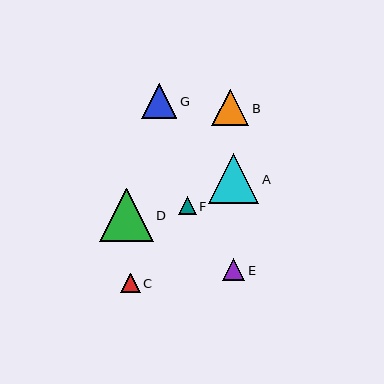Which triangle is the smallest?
Triangle F is the smallest with a size of approximately 18 pixels.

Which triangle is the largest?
Triangle D is the largest with a size of approximately 53 pixels.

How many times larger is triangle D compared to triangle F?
Triangle D is approximately 3.0 times the size of triangle F.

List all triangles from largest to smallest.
From largest to smallest: D, A, B, G, E, C, F.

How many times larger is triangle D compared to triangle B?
Triangle D is approximately 1.4 times the size of triangle B.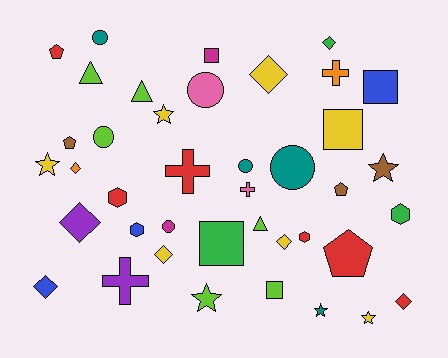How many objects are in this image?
There are 40 objects.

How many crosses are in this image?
There are 4 crosses.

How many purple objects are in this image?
There are 2 purple objects.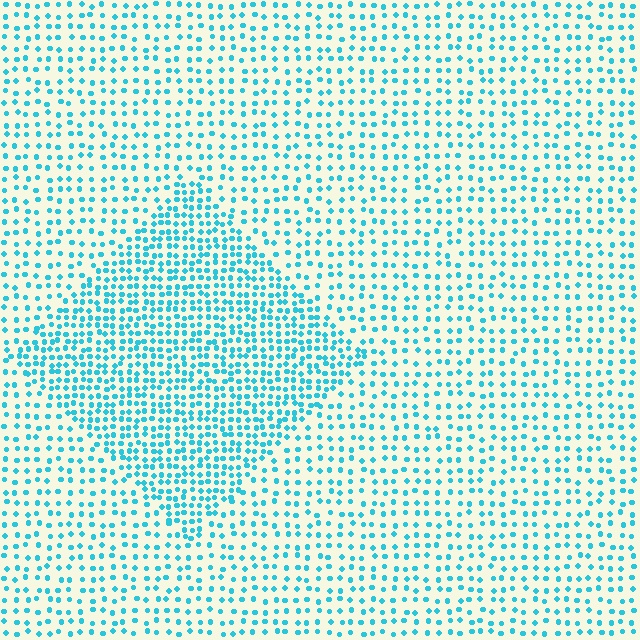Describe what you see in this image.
The image contains small cyan elements arranged at two different densities. A diamond-shaped region is visible where the elements are more densely packed than the surrounding area.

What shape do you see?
I see a diamond.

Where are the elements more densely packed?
The elements are more densely packed inside the diamond boundary.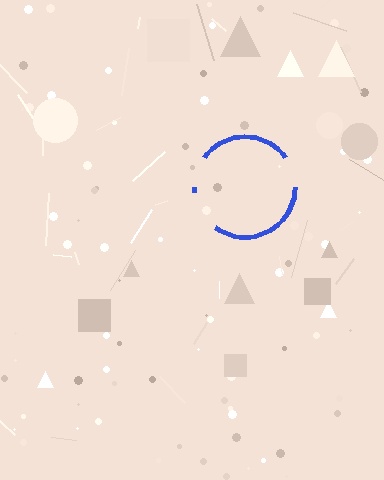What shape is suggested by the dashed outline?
The dashed outline suggests a circle.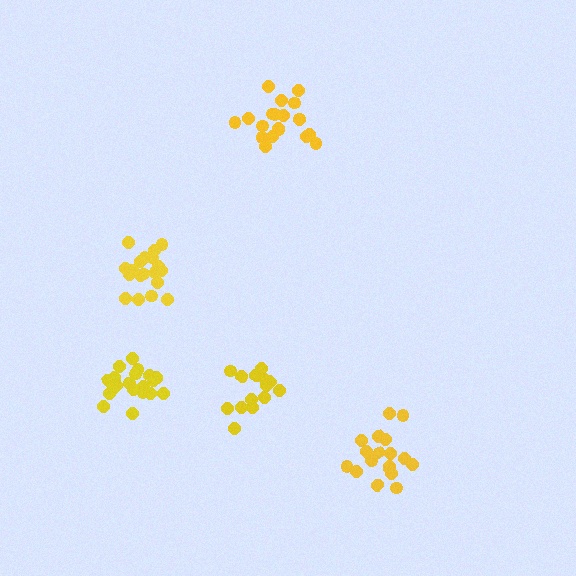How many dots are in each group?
Group 1: 19 dots, Group 2: 20 dots, Group 3: 20 dots, Group 4: 19 dots, Group 5: 14 dots (92 total).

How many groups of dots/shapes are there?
There are 5 groups.